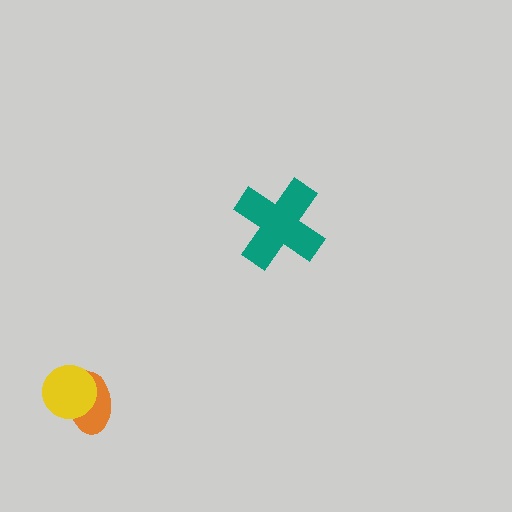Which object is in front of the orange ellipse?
The yellow circle is in front of the orange ellipse.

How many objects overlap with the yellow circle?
1 object overlaps with the yellow circle.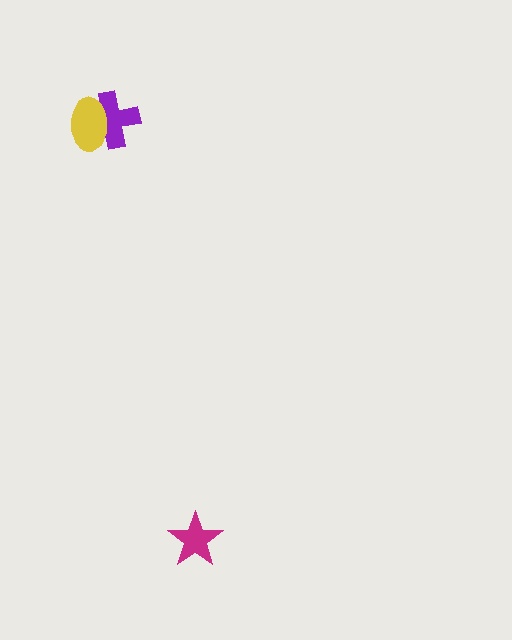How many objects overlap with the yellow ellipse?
1 object overlaps with the yellow ellipse.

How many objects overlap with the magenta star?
0 objects overlap with the magenta star.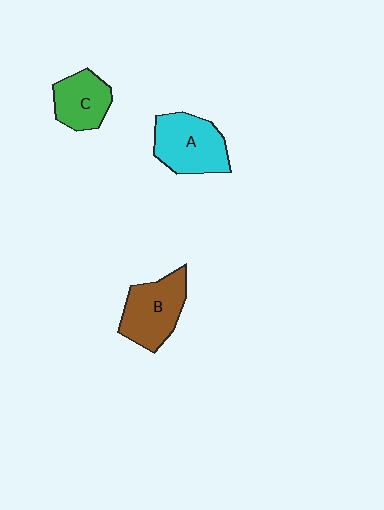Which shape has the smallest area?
Shape C (green).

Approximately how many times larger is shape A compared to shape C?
Approximately 1.4 times.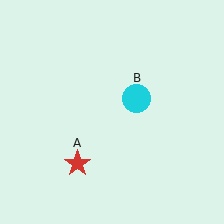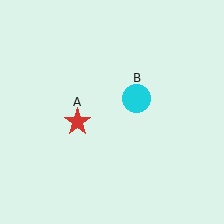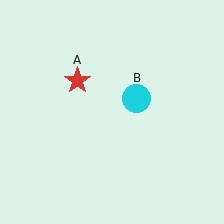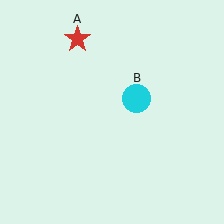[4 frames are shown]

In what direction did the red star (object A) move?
The red star (object A) moved up.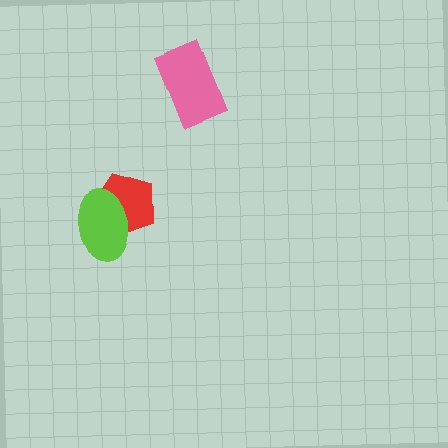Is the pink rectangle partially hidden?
No, no other shape covers it.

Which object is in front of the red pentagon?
The lime ellipse is in front of the red pentagon.